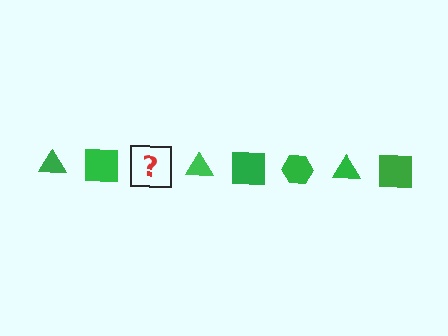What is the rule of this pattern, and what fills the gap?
The rule is that the pattern cycles through triangle, square, hexagon shapes in green. The gap should be filled with a green hexagon.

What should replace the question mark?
The question mark should be replaced with a green hexagon.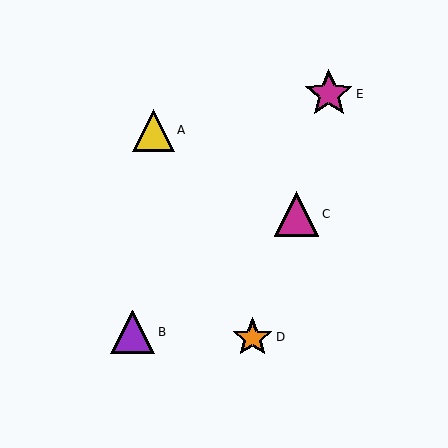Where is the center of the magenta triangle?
The center of the magenta triangle is at (297, 214).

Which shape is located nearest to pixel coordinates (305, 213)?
The magenta triangle (labeled C) at (297, 214) is nearest to that location.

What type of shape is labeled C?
Shape C is a magenta triangle.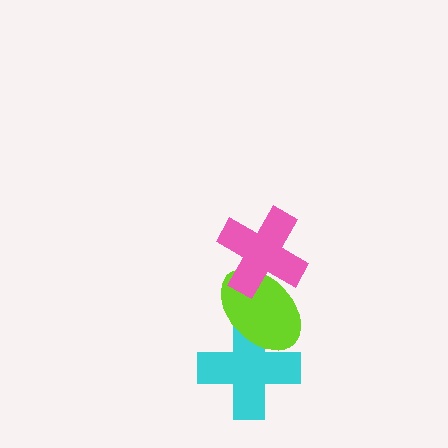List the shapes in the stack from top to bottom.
From top to bottom: the pink cross, the lime ellipse, the cyan cross.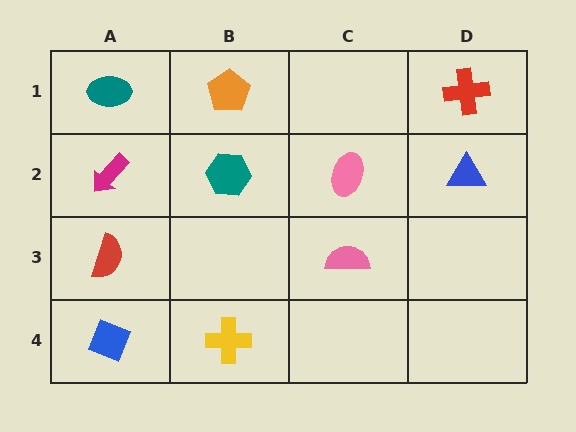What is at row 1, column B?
An orange pentagon.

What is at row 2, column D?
A blue triangle.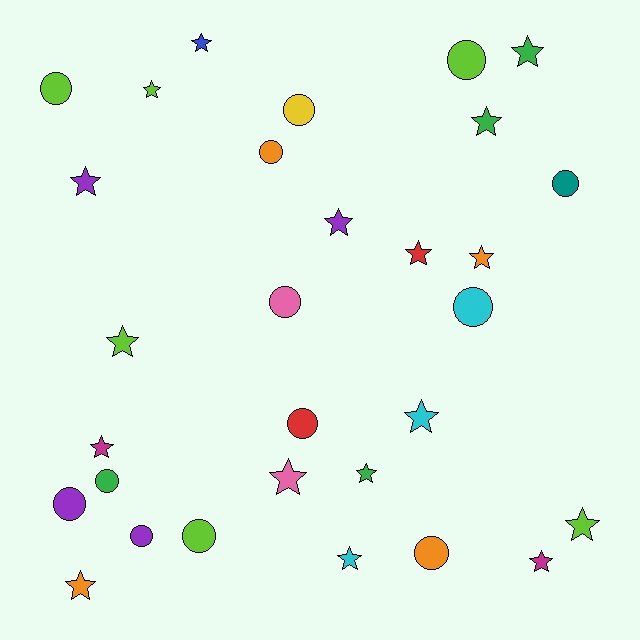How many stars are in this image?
There are 17 stars.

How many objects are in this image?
There are 30 objects.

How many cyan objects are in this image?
There are 3 cyan objects.